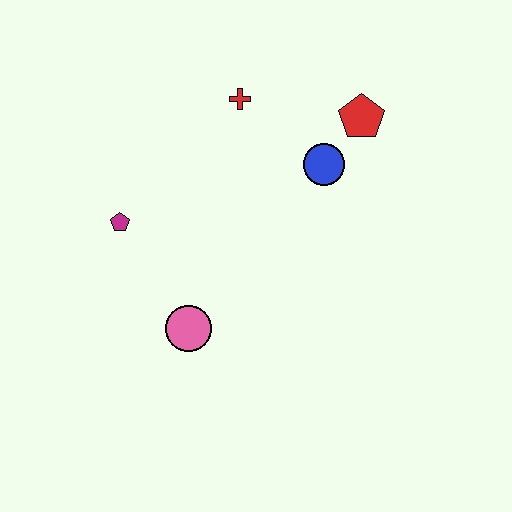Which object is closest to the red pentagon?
The blue circle is closest to the red pentagon.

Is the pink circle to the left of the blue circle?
Yes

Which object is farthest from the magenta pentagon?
The red pentagon is farthest from the magenta pentagon.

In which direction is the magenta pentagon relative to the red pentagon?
The magenta pentagon is to the left of the red pentagon.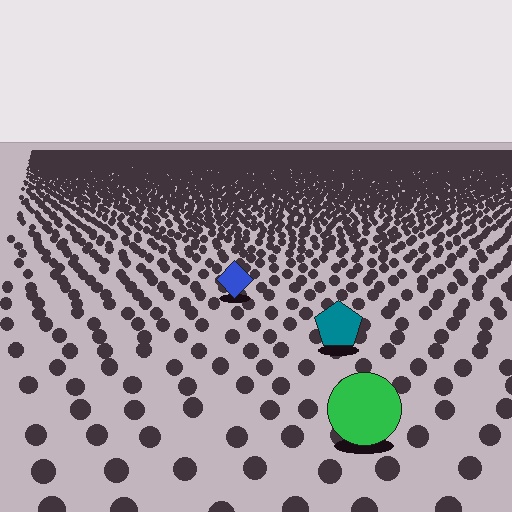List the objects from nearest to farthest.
From nearest to farthest: the green circle, the teal pentagon, the blue diamond.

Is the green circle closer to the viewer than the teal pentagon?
Yes. The green circle is closer — you can tell from the texture gradient: the ground texture is coarser near it.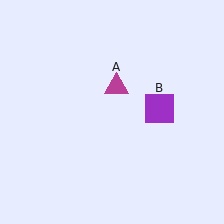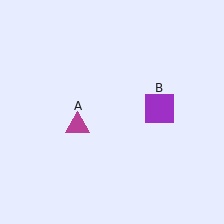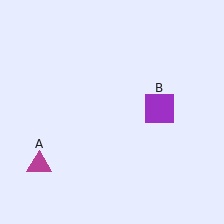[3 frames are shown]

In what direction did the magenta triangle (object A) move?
The magenta triangle (object A) moved down and to the left.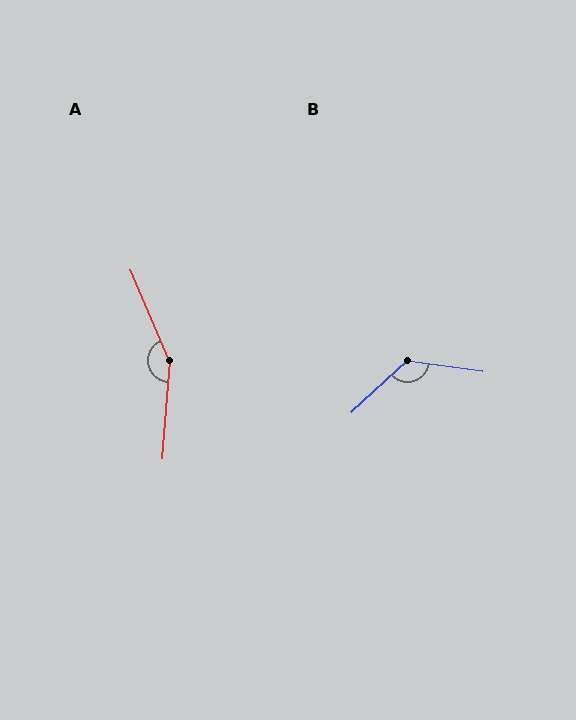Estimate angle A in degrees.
Approximately 153 degrees.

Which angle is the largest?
A, at approximately 153 degrees.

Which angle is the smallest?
B, at approximately 129 degrees.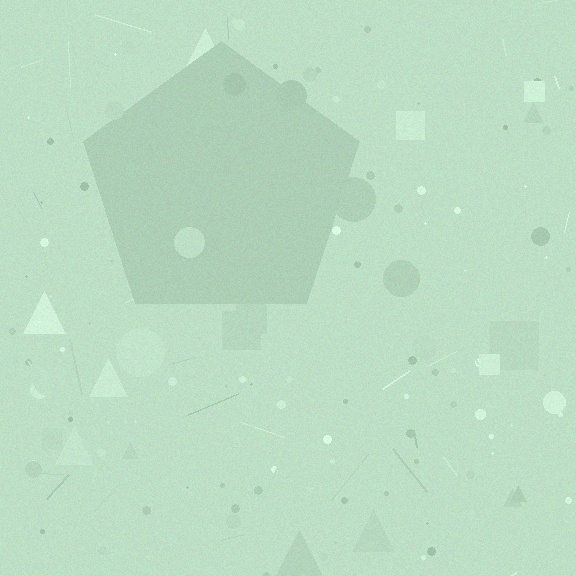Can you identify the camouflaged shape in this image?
The camouflaged shape is a pentagon.